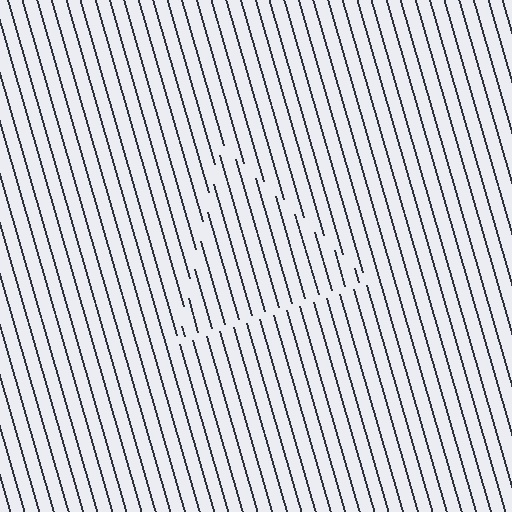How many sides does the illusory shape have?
3 sides — the line-ends trace a triangle.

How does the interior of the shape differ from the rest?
The interior of the shape contains the same grating, shifted by half a period — the contour is defined by the phase discontinuity where line-ends from the inner and outer gratings abut.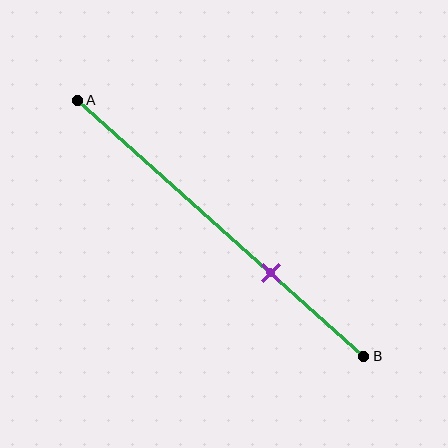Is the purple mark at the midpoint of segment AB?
No, the mark is at about 70% from A, not at the 50% midpoint.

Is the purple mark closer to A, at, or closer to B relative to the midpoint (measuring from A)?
The purple mark is closer to point B than the midpoint of segment AB.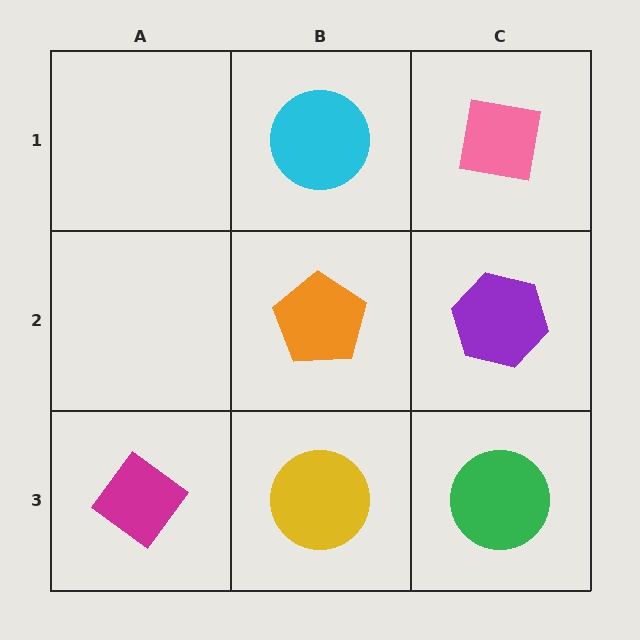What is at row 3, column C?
A green circle.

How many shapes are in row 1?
2 shapes.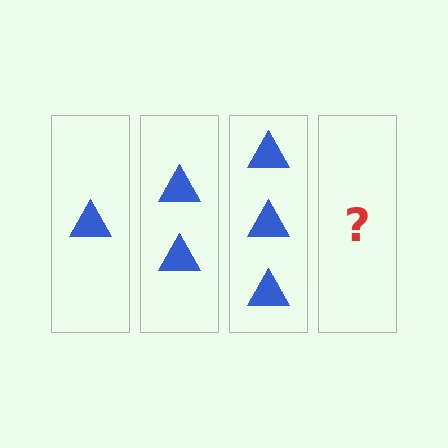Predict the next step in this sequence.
The next step is 4 triangles.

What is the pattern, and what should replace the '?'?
The pattern is that each step adds one more triangle. The '?' should be 4 triangles.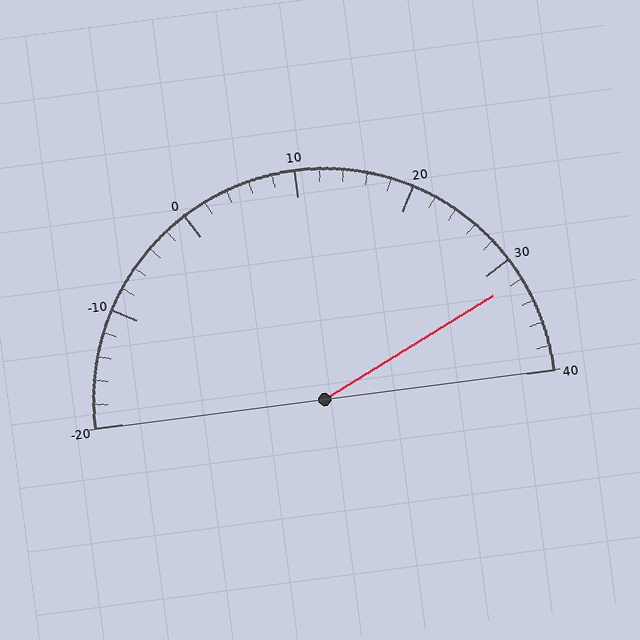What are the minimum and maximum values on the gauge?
The gauge ranges from -20 to 40.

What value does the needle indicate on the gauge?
The needle indicates approximately 32.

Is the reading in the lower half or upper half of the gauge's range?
The reading is in the upper half of the range (-20 to 40).